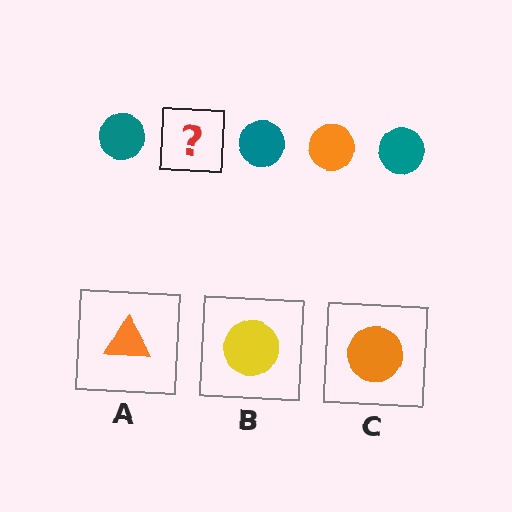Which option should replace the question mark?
Option C.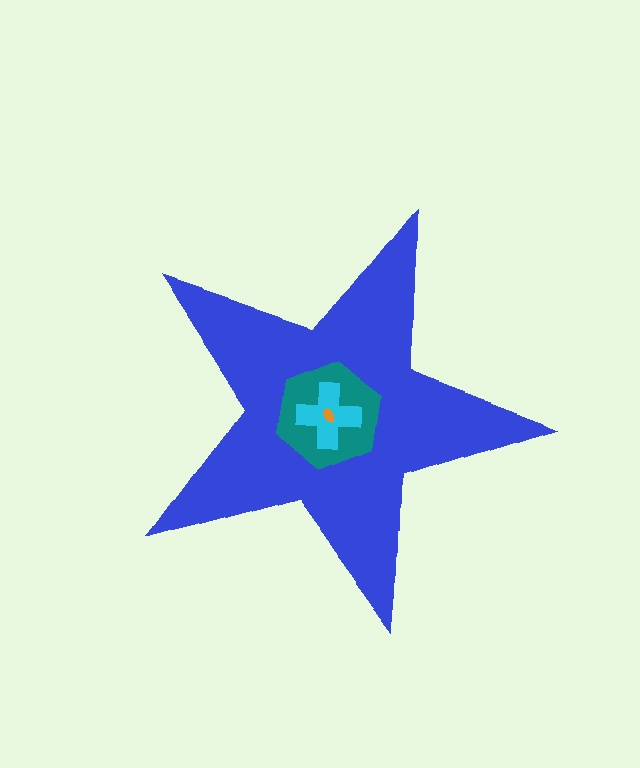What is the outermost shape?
The blue star.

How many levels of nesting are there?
4.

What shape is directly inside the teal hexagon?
The cyan cross.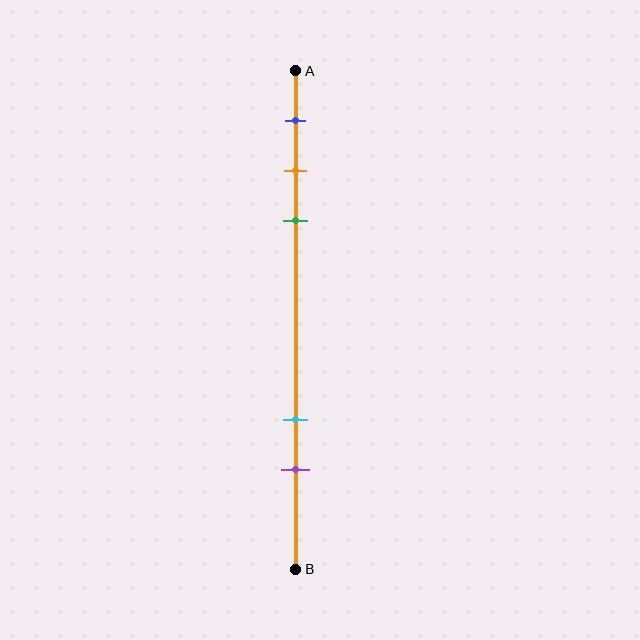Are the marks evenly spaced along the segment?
No, the marks are not evenly spaced.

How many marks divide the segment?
There are 5 marks dividing the segment.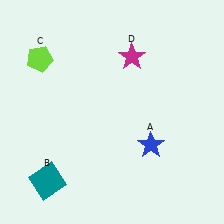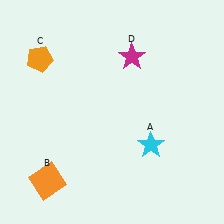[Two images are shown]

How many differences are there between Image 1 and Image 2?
There are 3 differences between the two images.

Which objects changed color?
A changed from blue to cyan. B changed from teal to orange. C changed from lime to orange.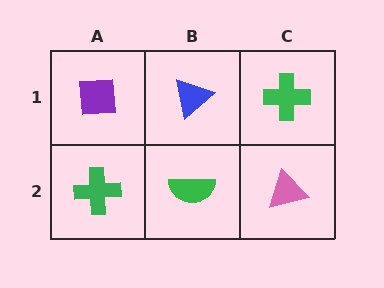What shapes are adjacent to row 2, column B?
A blue triangle (row 1, column B), a green cross (row 2, column A), a pink triangle (row 2, column C).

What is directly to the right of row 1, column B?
A green cross.